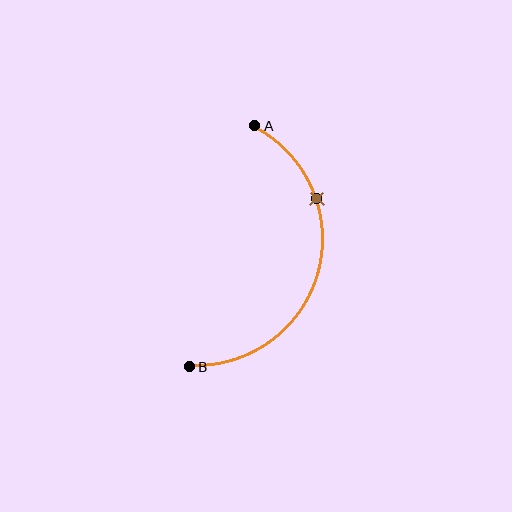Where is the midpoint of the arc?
The arc midpoint is the point on the curve farthest from the straight line joining A and B. It sits to the right of that line.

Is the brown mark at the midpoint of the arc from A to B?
No. The brown mark lies on the arc but is closer to endpoint A. The arc midpoint would be at the point on the curve equidistant along the arc from both A and B.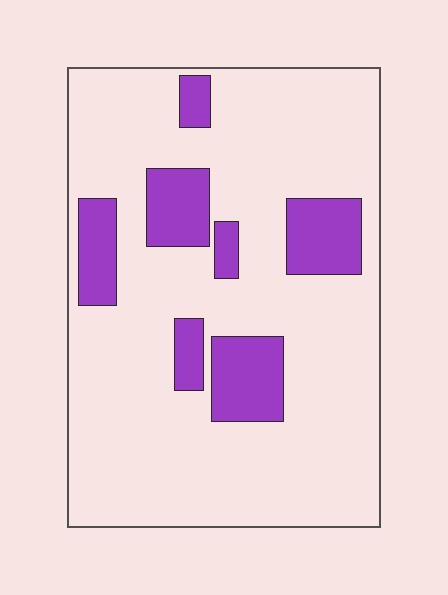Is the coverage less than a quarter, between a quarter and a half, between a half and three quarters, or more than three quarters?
Less than a quarter.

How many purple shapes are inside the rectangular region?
7.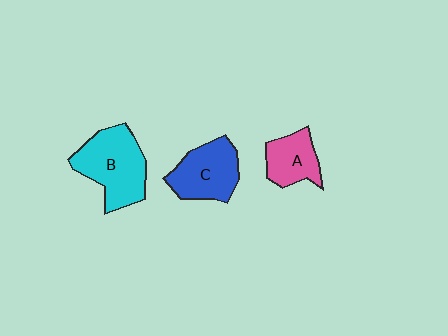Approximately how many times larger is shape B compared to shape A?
Approximately 1.7 times.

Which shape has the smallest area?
Shape A (pink).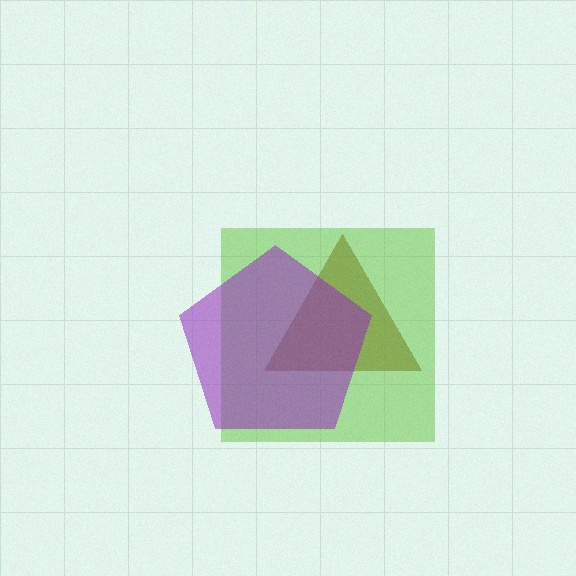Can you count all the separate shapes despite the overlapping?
Yes, there are 3 separate shapes.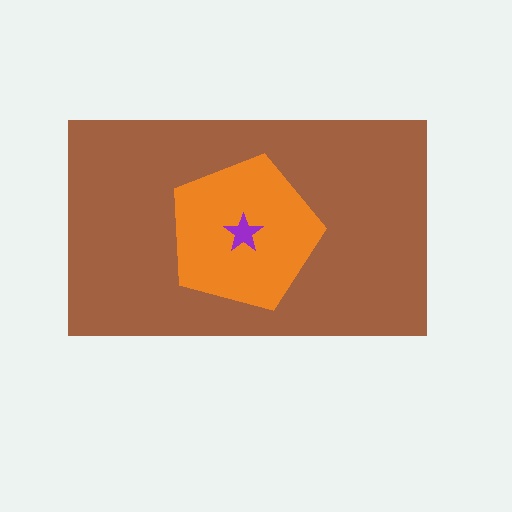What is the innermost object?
The purple star.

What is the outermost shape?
The brown rectangle.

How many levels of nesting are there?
3.